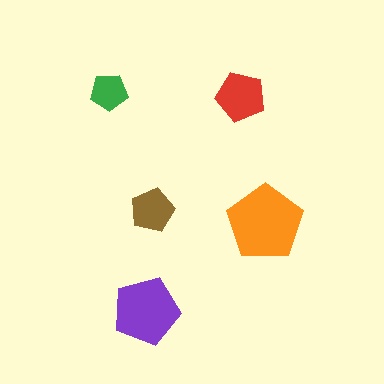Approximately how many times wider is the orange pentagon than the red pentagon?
About 1.5 times wider.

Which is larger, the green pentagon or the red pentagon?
The red one.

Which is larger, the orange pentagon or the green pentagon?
The orange one.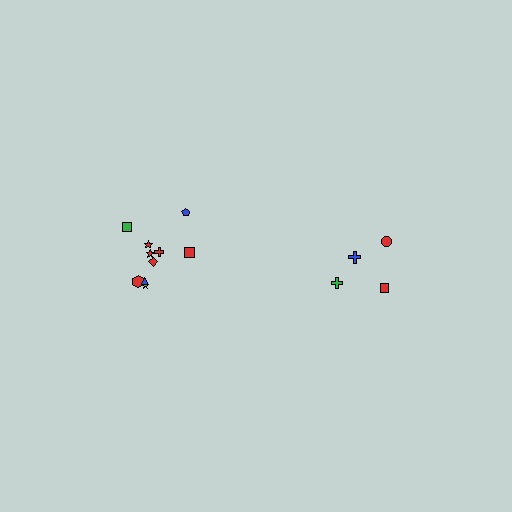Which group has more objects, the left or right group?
The left group.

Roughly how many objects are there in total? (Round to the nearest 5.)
Roughly 15 objects in total.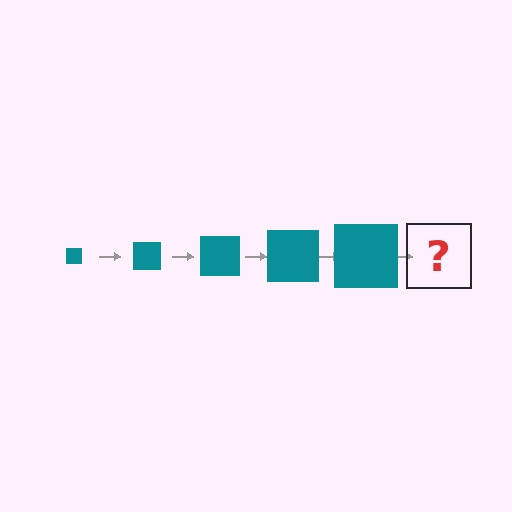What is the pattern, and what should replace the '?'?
The pattern is that the square gets progressively larger each step. The '?' should be a teal square, larger than the previous one.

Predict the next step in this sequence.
The next step is a teal square, larger than the previous one.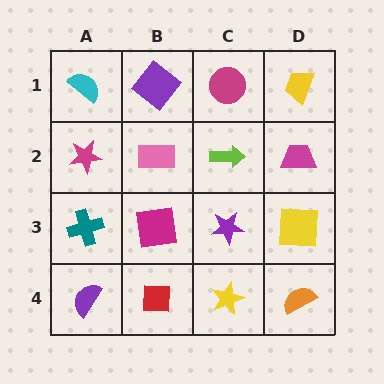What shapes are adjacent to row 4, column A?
A teal cross (row 3, column A), a red square (row 4, column B).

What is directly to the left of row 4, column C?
A red square.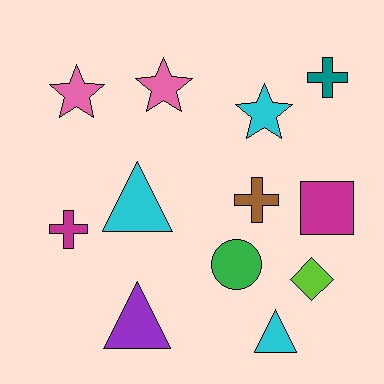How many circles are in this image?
There is 1 circle.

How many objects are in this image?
There are 12 objects.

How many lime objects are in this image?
There is 1 lime object.